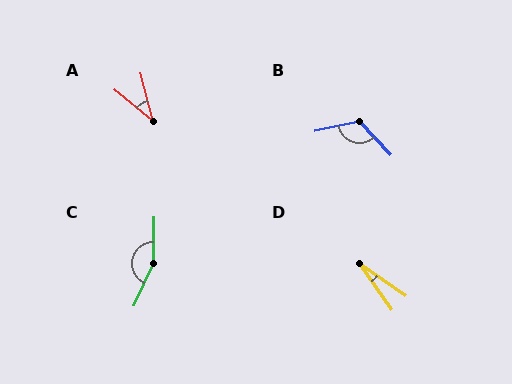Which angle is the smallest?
D, at approximately 20 degrees.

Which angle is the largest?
C, at approximately 157 degrees.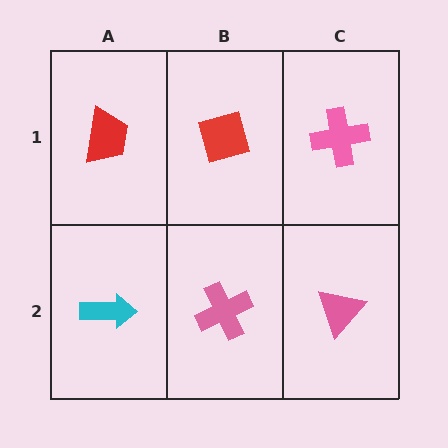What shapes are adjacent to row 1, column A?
A cyan arrow (row 2, column A), a red square (row 1, column B).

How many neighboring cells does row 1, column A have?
2.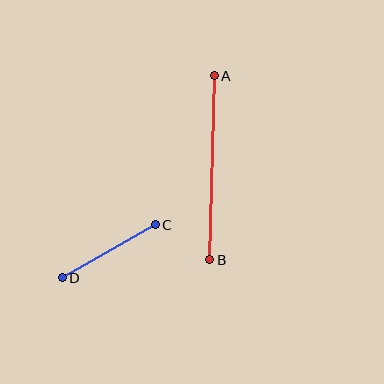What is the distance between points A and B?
The distance is approximately 184 pixels.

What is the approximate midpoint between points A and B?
The midpoint is at approximately (212, 168) pixels.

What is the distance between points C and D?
The distance is approximately 107 pixels.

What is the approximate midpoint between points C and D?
The midpoint is at approximately (109, 251) pixels.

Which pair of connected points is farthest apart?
Points A and B are farthest apart.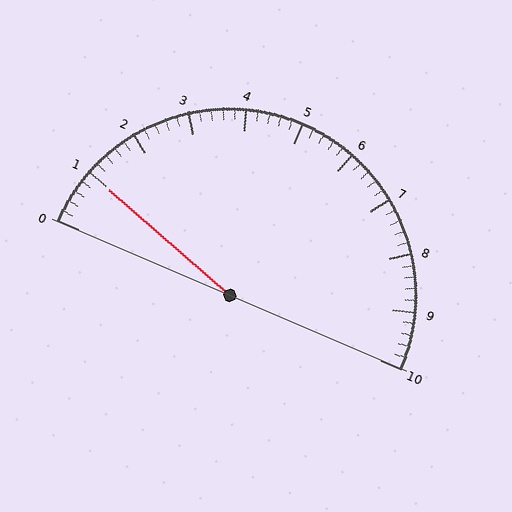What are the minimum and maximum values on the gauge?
The gauge ranges from 0 to 10.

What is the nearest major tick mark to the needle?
The nearest major tick mark is 1.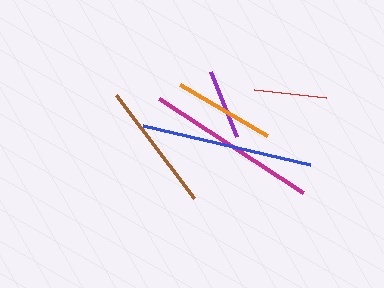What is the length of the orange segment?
The orange segment is approximately 101 pixels long.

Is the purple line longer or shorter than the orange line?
The orange line is longer than the purple line.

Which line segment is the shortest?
The purple line is the shortest at approximately 70 pixels.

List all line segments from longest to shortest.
From longest to shortest: magenta, blue, brown, orange, red, purple.